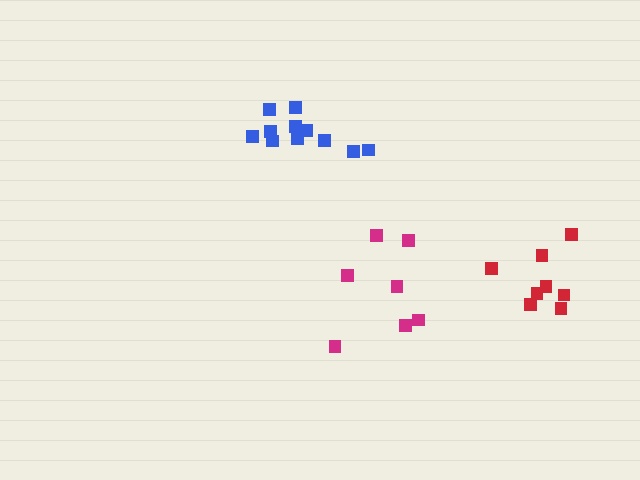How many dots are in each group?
Group 1: 7 dots, Group 2: 11 dots, Group 3: 8 dots (26 total).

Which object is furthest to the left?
The blue cluster is leftmost.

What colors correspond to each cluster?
The clusters are colored: magenta, blue, red.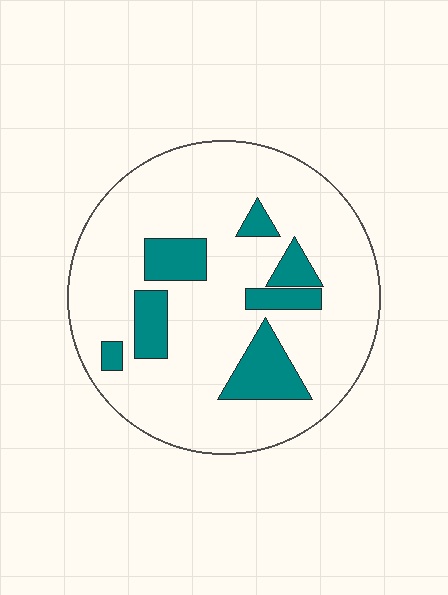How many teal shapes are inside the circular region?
7.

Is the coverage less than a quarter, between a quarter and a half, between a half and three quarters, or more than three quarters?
Less than a quarter.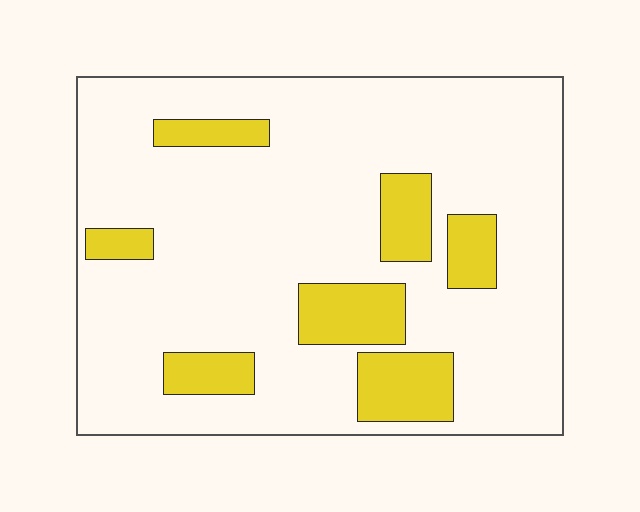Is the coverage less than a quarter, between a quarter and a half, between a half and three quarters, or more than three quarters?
Less than a quarter.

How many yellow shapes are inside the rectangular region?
7.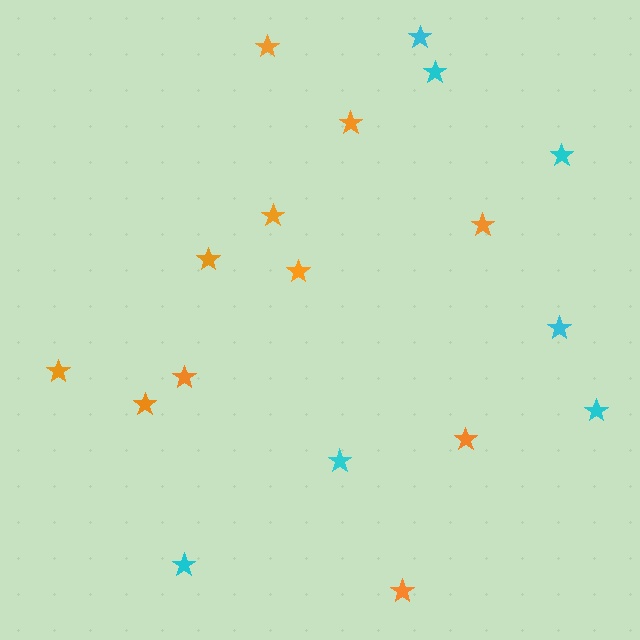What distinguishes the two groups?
There are 2 groups: one group of cyan stars (7) and one group of orange stars (11).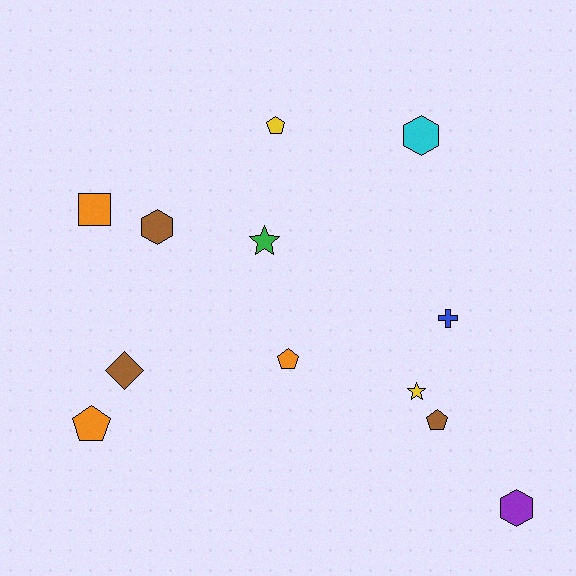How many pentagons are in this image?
There are 4 pentagons.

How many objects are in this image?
There are 12 objects.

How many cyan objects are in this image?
There is 1 cyan object.